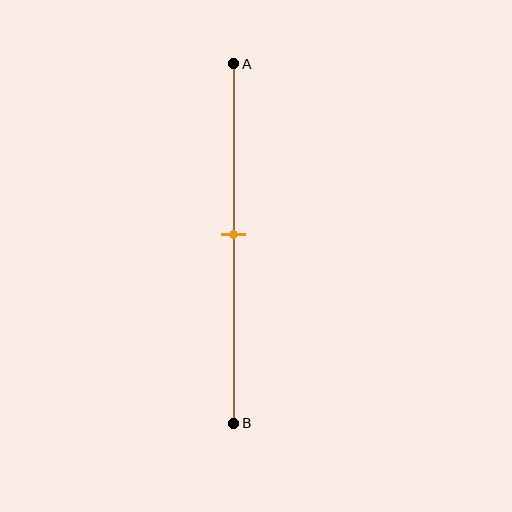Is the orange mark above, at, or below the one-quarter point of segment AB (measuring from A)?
The orange mark is below the one-quarter point of segment AB.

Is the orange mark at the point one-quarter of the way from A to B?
No, the mark is at about 50% from A, not at the 25% one-quarter point.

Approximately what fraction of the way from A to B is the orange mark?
The orange mark is approximately 50% of the way from A to B.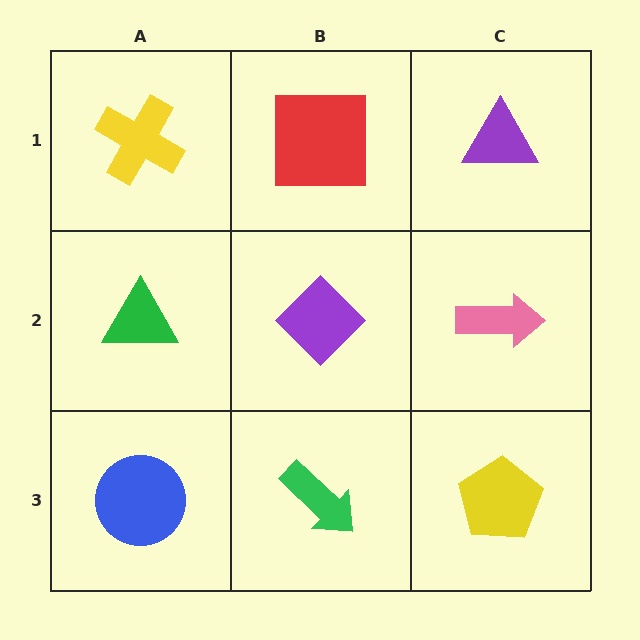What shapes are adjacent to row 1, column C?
A pink arrow (row 2, column C), a red square (row 1, column B).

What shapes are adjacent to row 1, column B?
A purple diamond (row 2, column B), a yellow cross (row 1, column A), a purple triangle (row 1, column C).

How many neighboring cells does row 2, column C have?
3.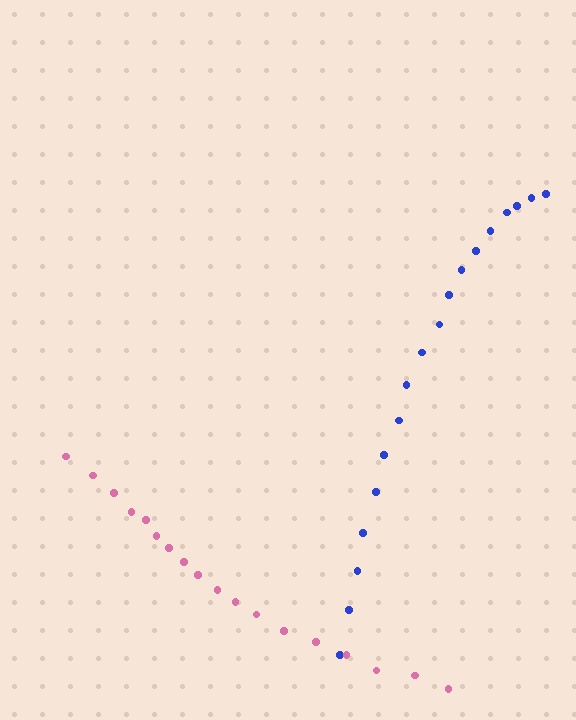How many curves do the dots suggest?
There are 2 distinct paths.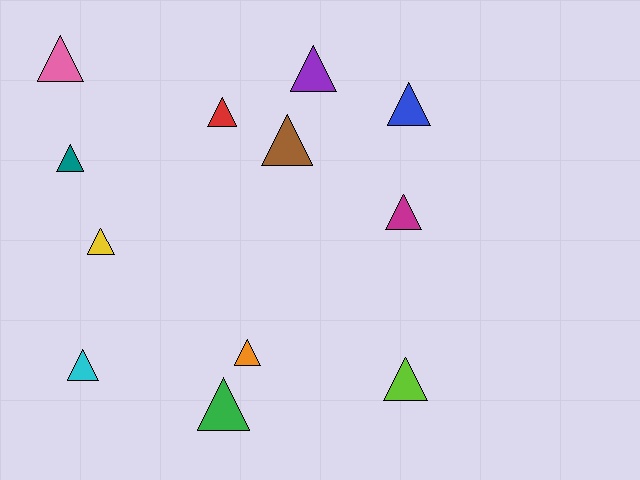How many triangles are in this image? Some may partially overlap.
There are 12 triangles.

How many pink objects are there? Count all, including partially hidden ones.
There is 1 pink object.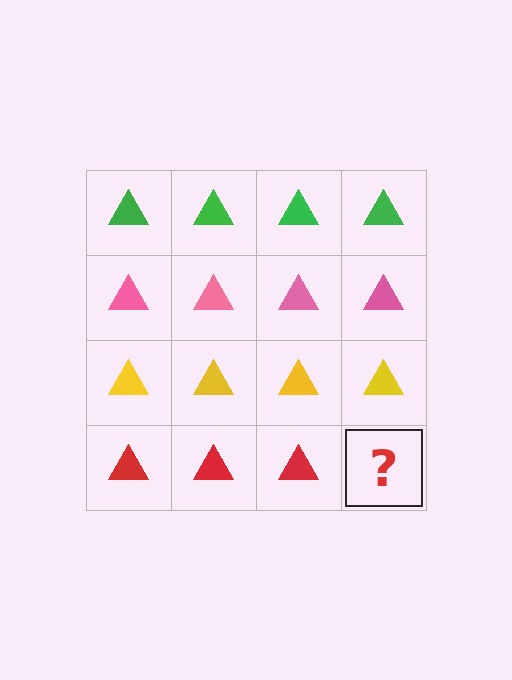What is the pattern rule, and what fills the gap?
The rule is that each row has a consistent color. The gap should be filled with a red triangle.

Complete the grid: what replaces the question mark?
The question mark should be replaced with a red triangle.